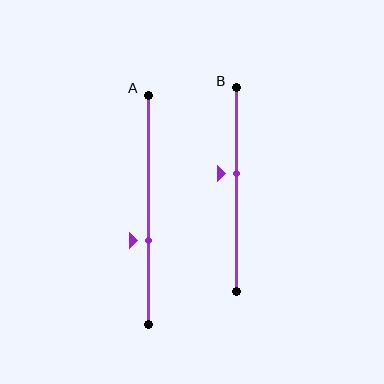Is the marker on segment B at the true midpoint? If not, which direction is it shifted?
No, the marker on segment B is shifted upward by about 8% of the segment length.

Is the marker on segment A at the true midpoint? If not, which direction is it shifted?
No, the marker on segment A is shifted downward by about 14% of the segment length.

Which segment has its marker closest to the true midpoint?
Segment B has its marker closest to the true midpoint.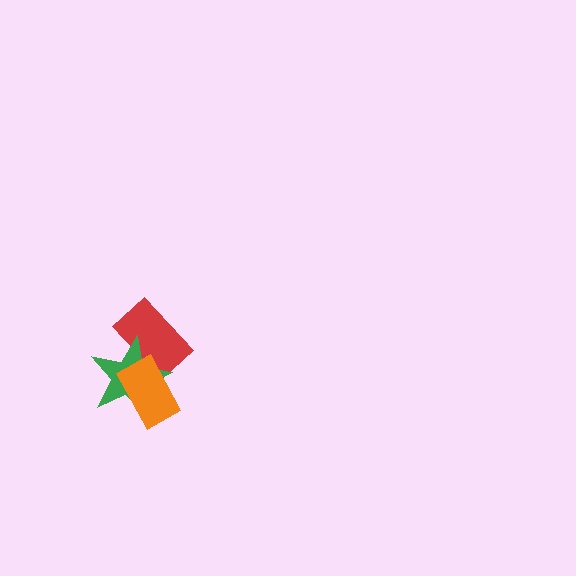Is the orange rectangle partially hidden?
No, no other shape covers it.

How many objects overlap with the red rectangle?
2 objects overlap with the red rectangle.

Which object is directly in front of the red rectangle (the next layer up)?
The green star is directly in front of the red rectangle.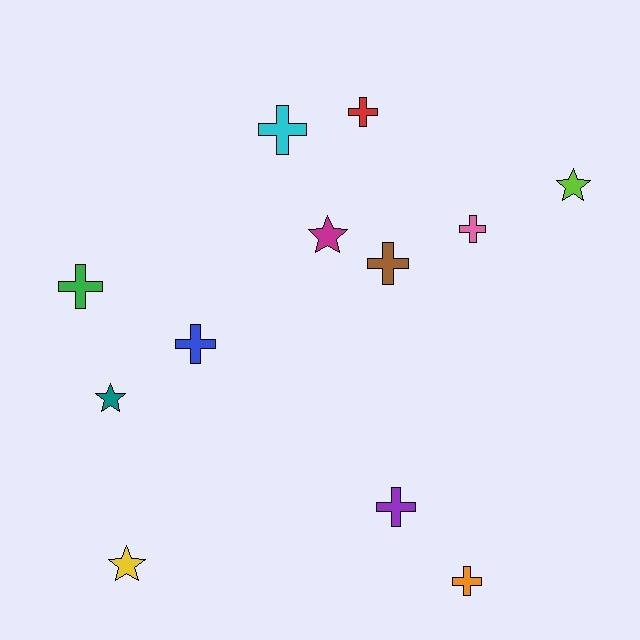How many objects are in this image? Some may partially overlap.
There are 12 objects.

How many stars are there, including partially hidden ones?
There are 4 stars.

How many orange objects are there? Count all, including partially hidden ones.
There is 1 orange object.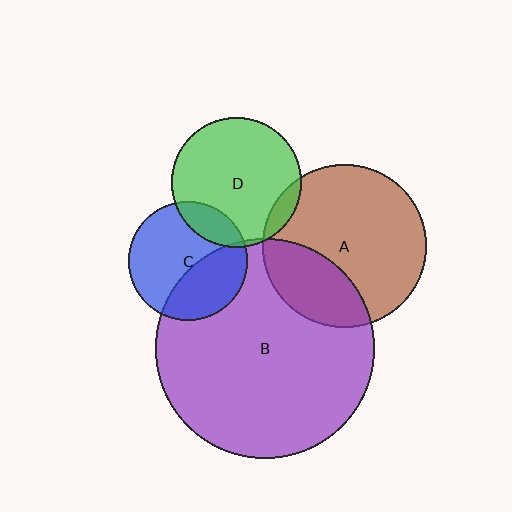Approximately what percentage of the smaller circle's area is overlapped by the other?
Approximately 35%.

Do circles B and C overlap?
Yes.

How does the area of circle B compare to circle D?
Approximately 2.9 times.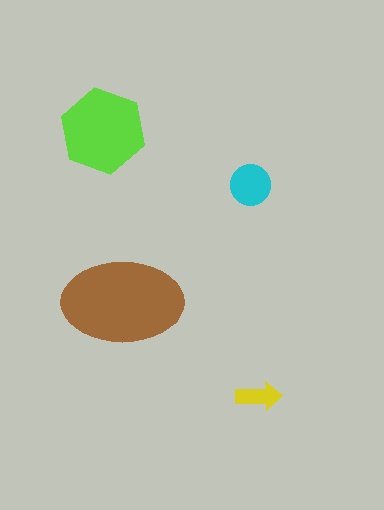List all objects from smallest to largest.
The yellow arrow, the cyan circle, the lime hexagon, the brown ellipse.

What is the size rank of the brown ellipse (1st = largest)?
1st.